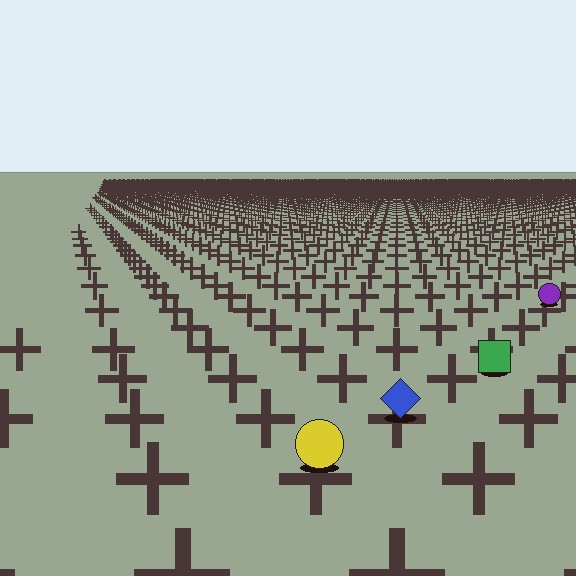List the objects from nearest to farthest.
From nearest to farthest: the yellow circle, the blue diamond, the green square, the purple circle.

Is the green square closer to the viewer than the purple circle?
Yes. The green square is closer — you can tell from the texture gradient: the ground texture is coarser near it.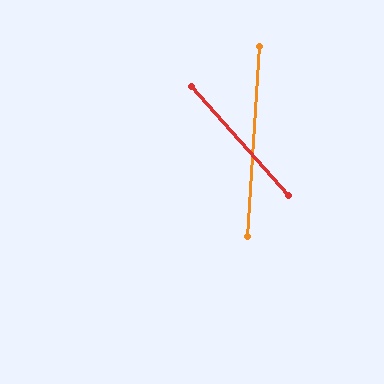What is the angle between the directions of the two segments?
Approximately 45 degrees.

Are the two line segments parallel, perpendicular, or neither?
Neither parallel nor perpendicular — they differ by about 45°.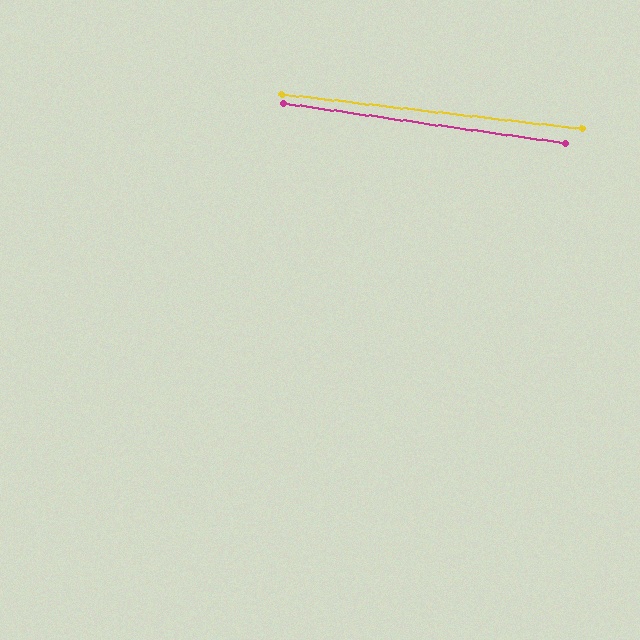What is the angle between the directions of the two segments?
Approximately 2 degrees.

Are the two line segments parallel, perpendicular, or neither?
Parallel — their directions differ by only 1.5°.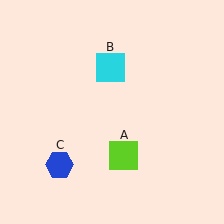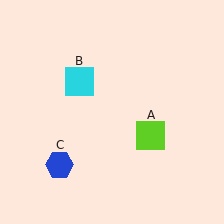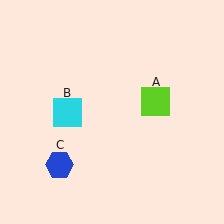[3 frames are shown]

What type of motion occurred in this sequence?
The lime square (object A), cyan square (object B) rotated counterclockwise around the center of the scene.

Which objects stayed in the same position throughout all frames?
Blue hexagon (object C) remained stationary.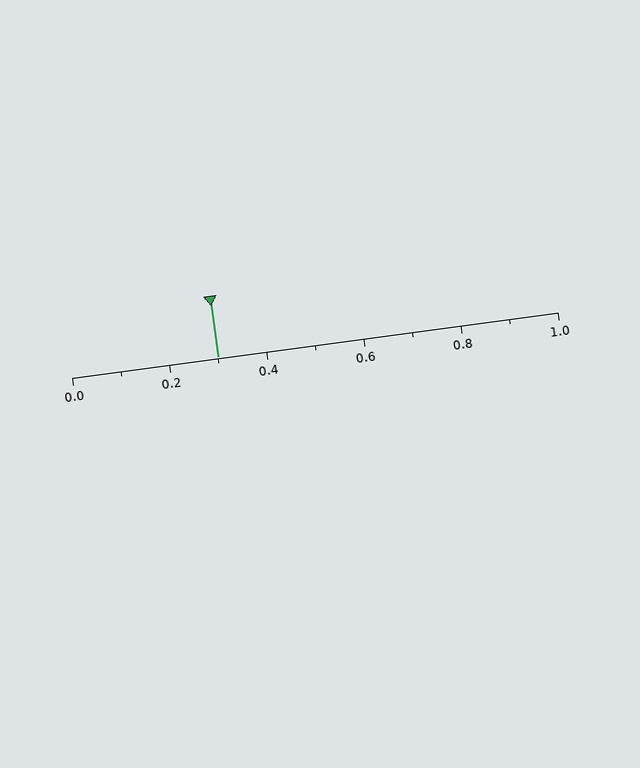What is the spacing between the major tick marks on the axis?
The major ticks are spaced 0.2 apart.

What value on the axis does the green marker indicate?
The marker indicates approximately 0.3.